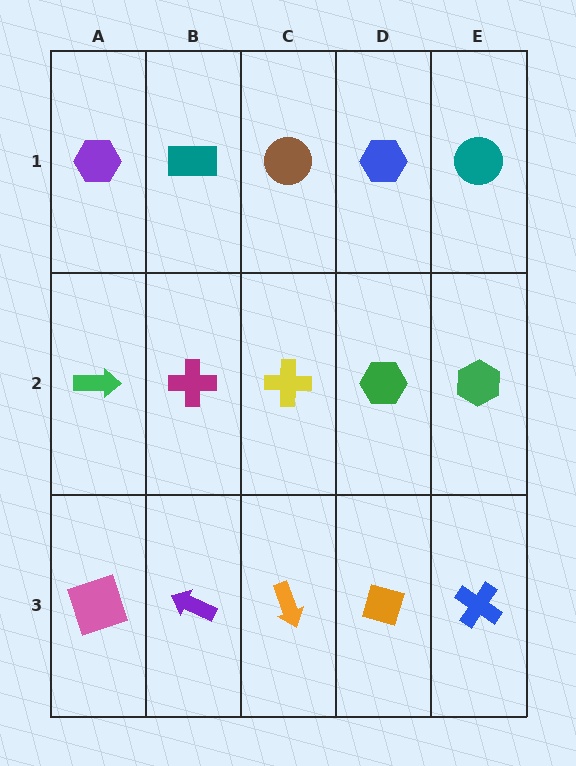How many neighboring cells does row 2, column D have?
4.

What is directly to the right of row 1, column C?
A blue hexagon.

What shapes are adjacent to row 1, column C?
A yellow cross (row 2, column C), a teal rectangle (row 1, column B), a blue hexagon (row 1, column D).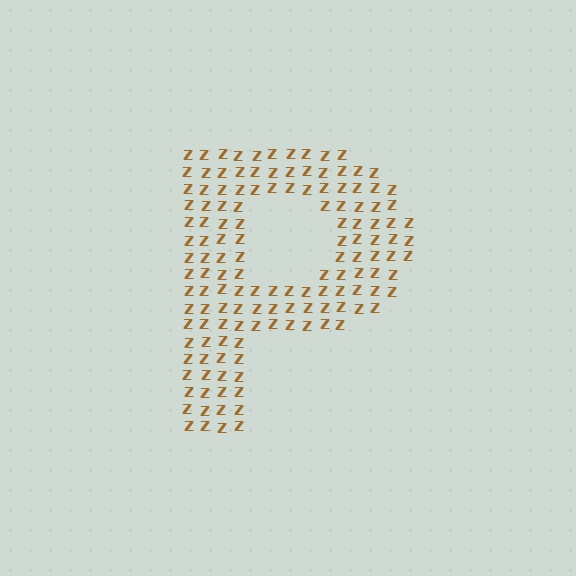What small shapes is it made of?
It is made of small letter Z's.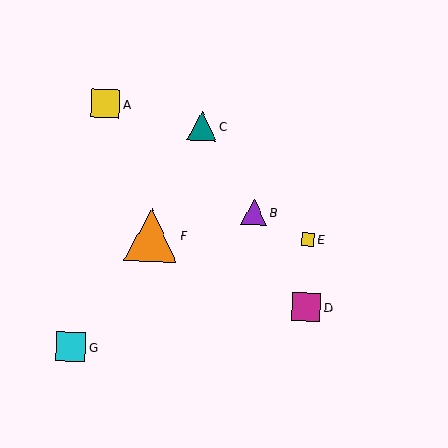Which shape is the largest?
The orange triangle (labeled F) is the largest.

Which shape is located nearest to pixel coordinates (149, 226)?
The orange triangle (labeled F) at (151, 235) is nearest to that location.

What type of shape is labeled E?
Shape E is a yellow square.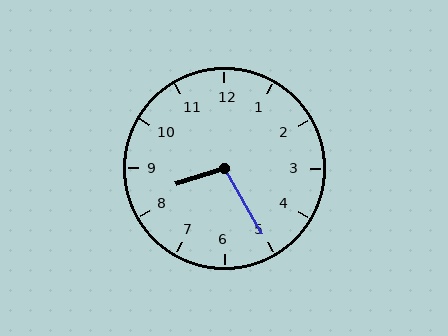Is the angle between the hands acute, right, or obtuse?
It is obtuse.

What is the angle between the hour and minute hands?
Approximately 102 degrees.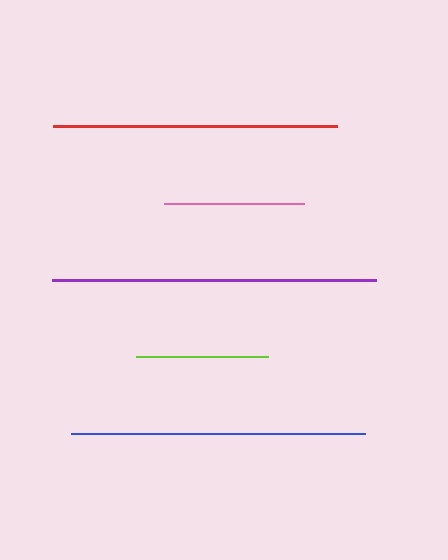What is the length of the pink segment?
The pink segment is approximately 140 pixels long.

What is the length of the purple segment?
The purple segment is approximately 324 pixels long.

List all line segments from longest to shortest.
From longest to shortest: purple, blue, red, pink, lime.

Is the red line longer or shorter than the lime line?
The red line is longer than the lime line.